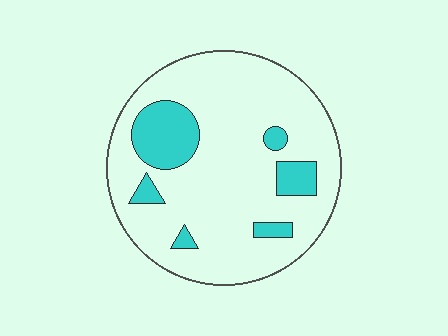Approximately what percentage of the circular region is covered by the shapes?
Approximately 15%.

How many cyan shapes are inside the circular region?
6.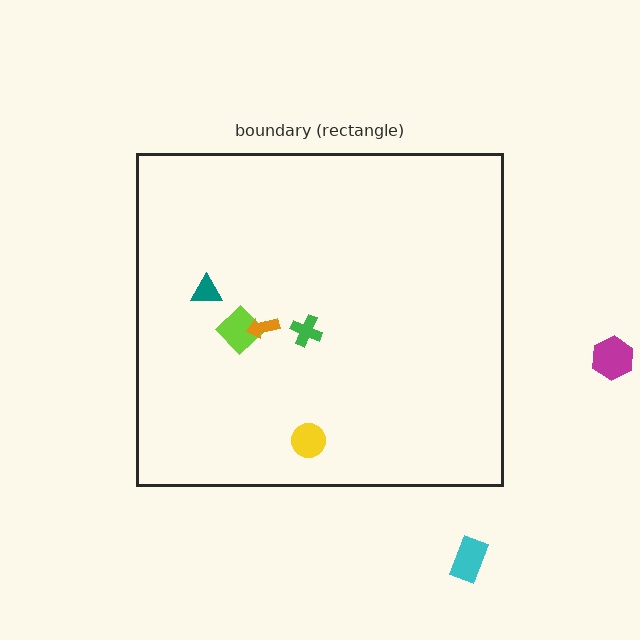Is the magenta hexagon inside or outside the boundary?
Outside.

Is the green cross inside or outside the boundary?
Inside.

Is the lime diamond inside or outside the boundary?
Inside.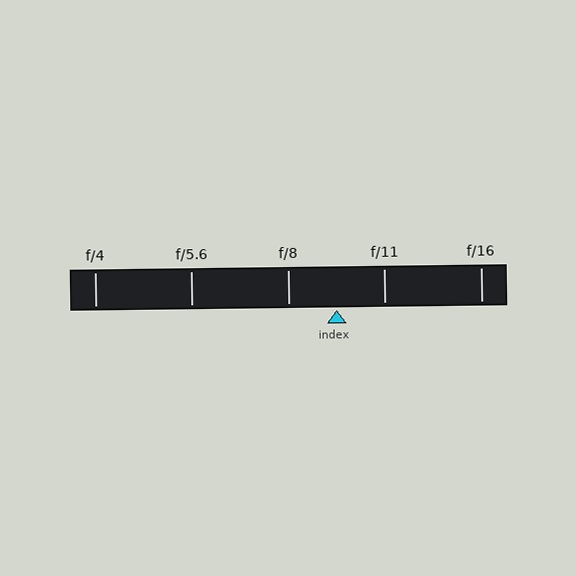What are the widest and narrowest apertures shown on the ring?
The widest aperture shown is f/4 and the narrowest is f/16.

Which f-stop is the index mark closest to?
The index mark is closest to f/11.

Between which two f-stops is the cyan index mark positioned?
The index mark is between f/8 and f/11.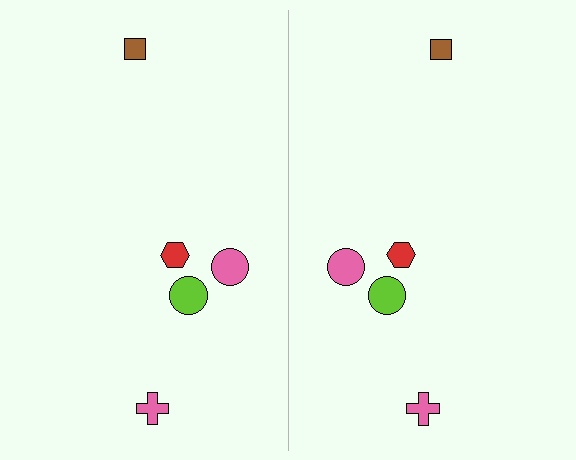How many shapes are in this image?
There are 10 shapes in this image.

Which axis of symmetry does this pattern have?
The pattern has a vertical axis of symmetry running through the center of the image.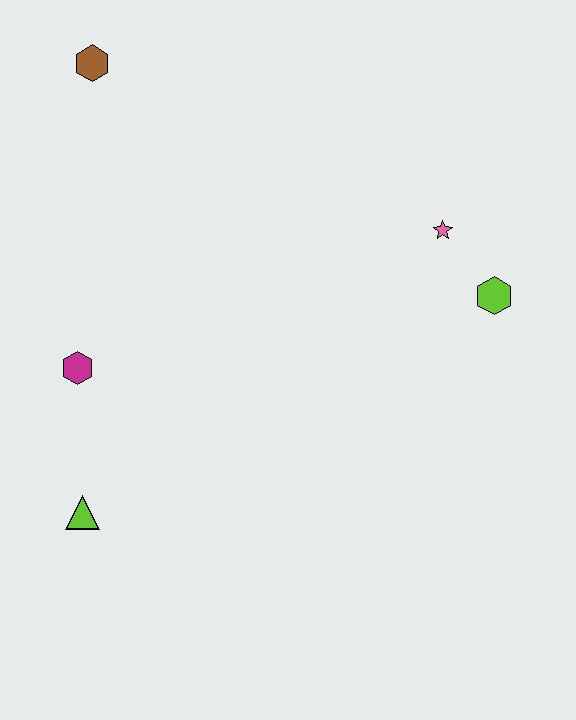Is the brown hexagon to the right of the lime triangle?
Yes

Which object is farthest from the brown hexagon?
The lime hexagon is farthest from the brown hexagon.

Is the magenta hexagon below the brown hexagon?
Yes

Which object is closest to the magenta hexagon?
The lime triangle is closest to the magenta hexagon.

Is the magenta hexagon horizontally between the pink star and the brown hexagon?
No